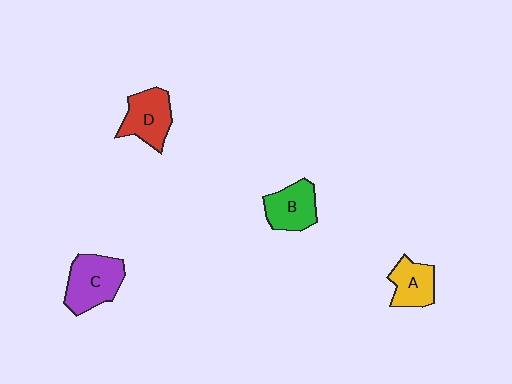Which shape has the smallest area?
Shape A (yellow).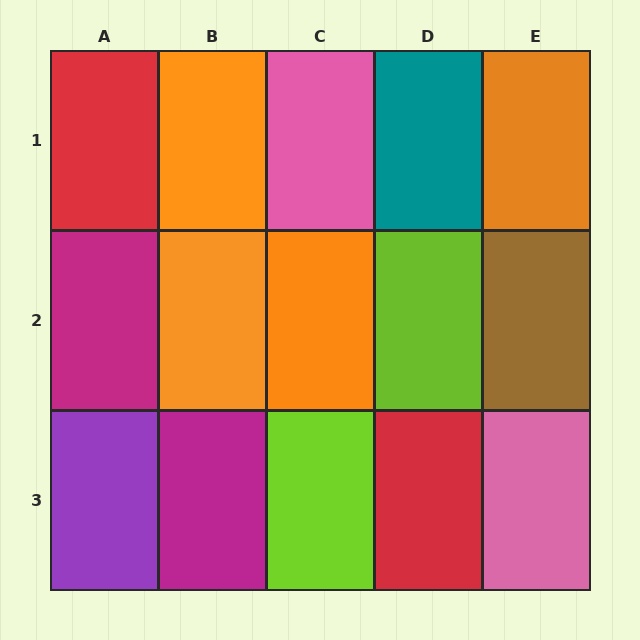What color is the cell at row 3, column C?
Lime.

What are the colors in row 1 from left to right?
Red, orange, pink, teal, orange.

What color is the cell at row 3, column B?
Magenta.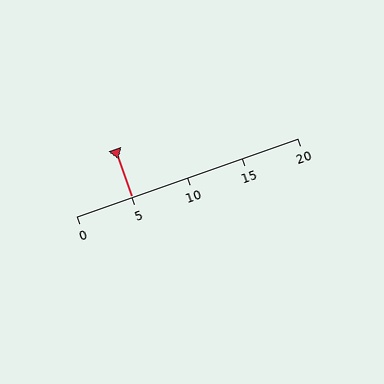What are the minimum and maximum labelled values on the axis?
The axis runs from 0 to 20.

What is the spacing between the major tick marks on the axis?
The major ticks are spaced 5 apart.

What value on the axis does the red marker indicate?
The marker indicates approximately 5.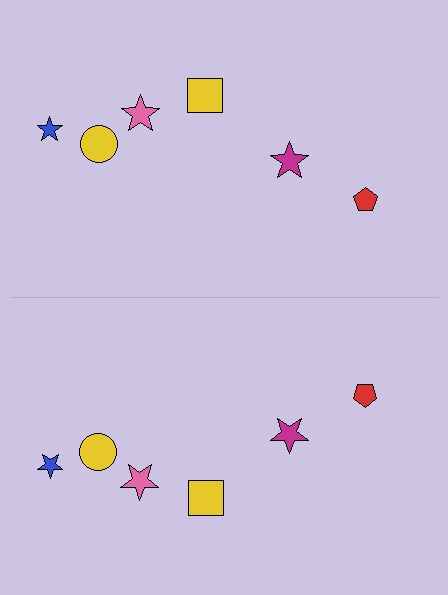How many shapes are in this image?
There are 12 shapes in this image.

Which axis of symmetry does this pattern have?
The pattern has a horizontal axis of symmetry running through the center of the image.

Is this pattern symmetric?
Yes, this pattern has bilateral (reflection) symmetry.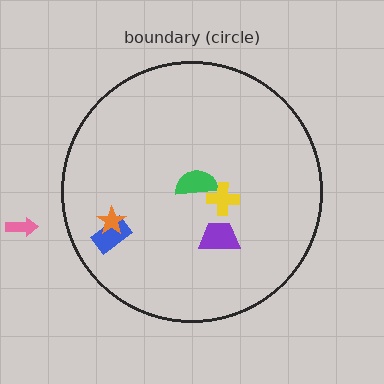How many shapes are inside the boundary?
5 inside, 1 outside.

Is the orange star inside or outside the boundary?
Inside.